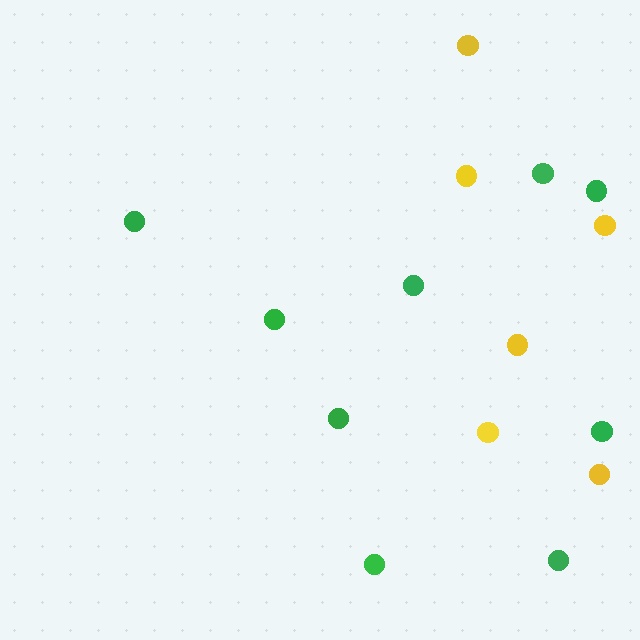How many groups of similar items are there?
There are 2 groups: one group of yellow circles (6) and one group of green circles (9).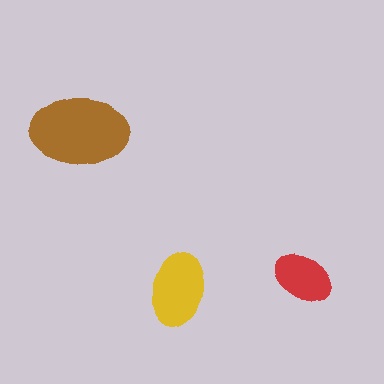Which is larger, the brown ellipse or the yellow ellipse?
The brown one.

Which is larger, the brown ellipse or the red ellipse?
The brown one.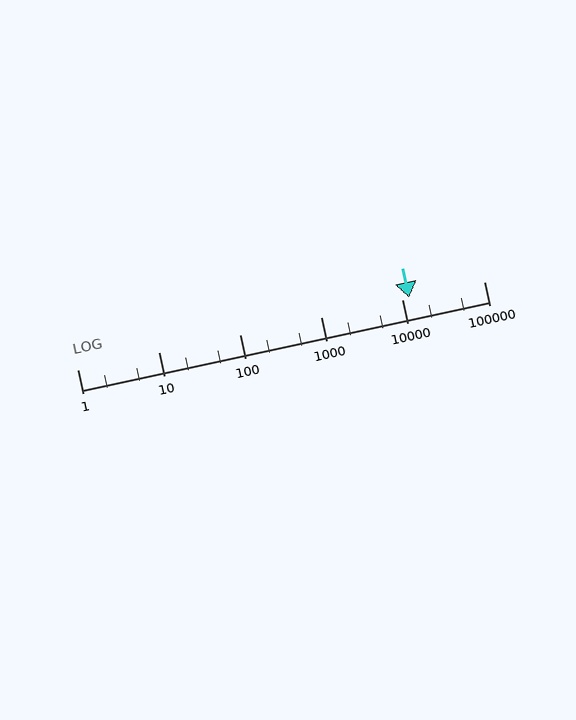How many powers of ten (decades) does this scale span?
The scale spans 5 decades, from 1 to 100000.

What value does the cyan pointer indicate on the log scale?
The pointer indicates approximately 12000.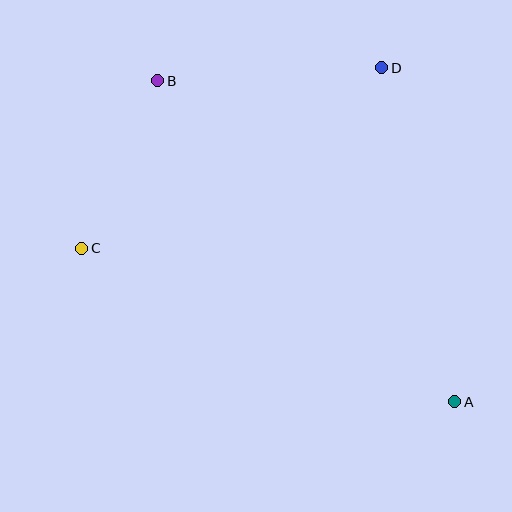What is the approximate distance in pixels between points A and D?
The distance between A and D is approximately 342 pixels.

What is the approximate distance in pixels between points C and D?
The distance between C and D is approximately 350 pixels.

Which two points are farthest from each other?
Points A and B are farthest from each other.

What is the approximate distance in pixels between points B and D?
The distance between B and D is approximately 224 pixels.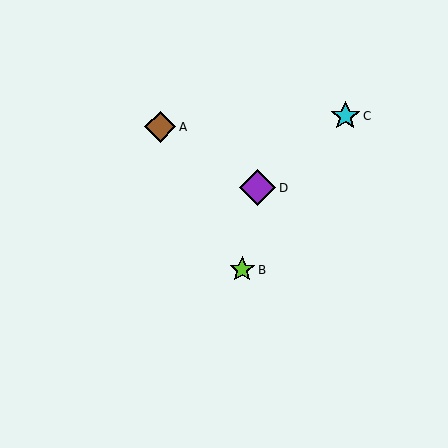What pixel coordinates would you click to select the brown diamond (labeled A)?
Click at (160, 127) to select the brown diamond A.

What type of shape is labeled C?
Shape C is a cyan star.